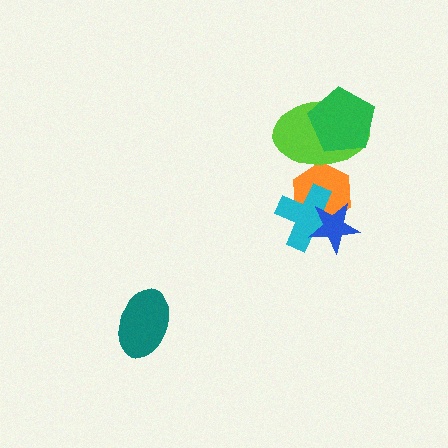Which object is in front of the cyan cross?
The blue star is in front of the cyan cross.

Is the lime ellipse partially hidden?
Yes, it is partially covered by another shape.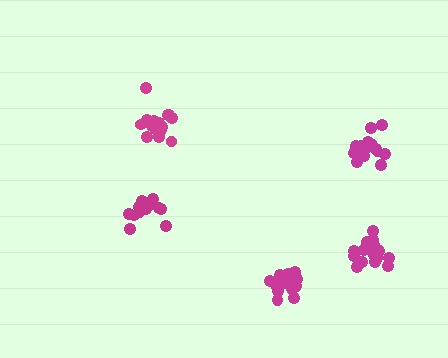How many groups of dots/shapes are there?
There are 5 groups.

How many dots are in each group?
Group 1: 16 dots, Group 2: 16 dots, Group 3: 19 dots, Group 4: 16 dots, Group 5: 15 dots (82 total).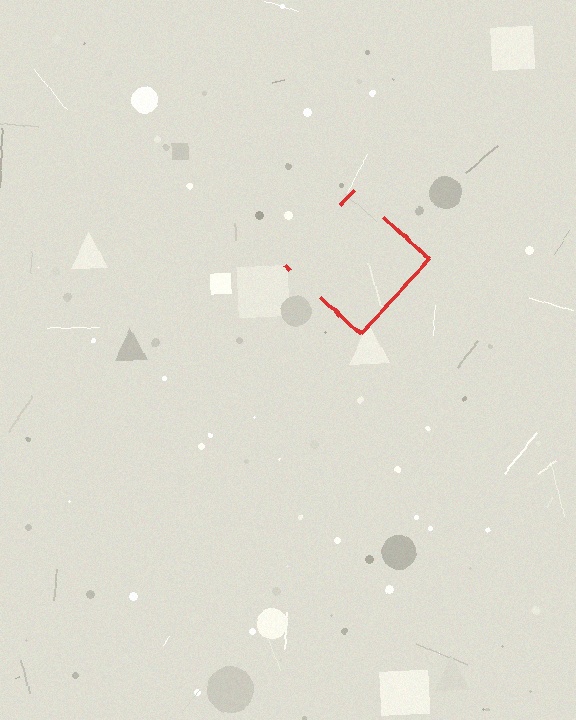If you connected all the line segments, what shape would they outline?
They would outline a diamond.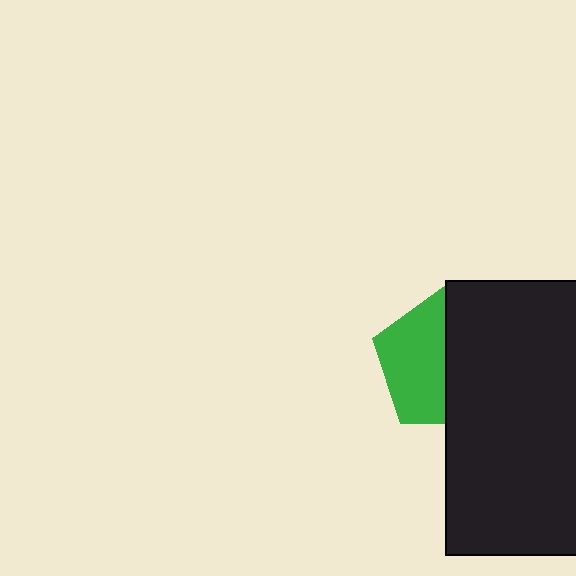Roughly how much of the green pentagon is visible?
About half of it is visible (roughly 50%).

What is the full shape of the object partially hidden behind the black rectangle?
The partially hidden object is a green pentagon.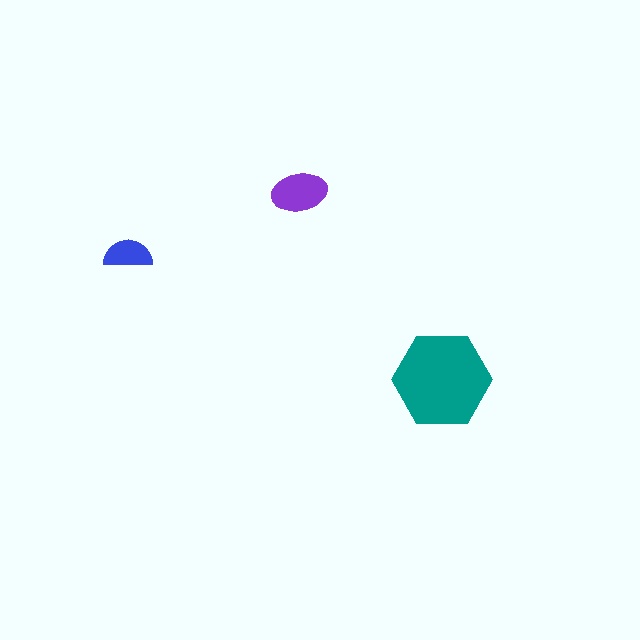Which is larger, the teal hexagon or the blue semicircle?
The teal hexagon.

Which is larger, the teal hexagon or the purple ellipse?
The teal hexagon.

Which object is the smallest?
The blue semicircle.